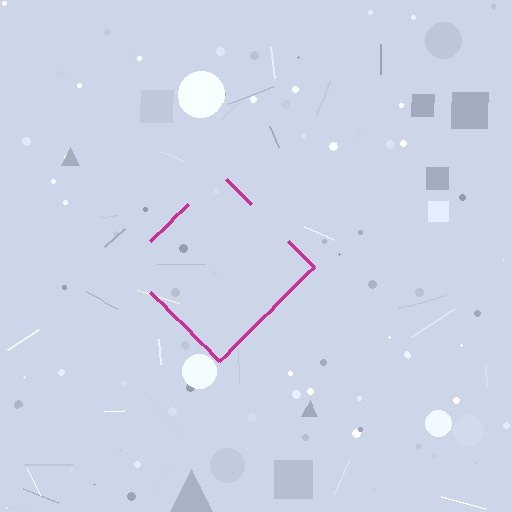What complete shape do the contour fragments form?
The contour fragments form a diamond.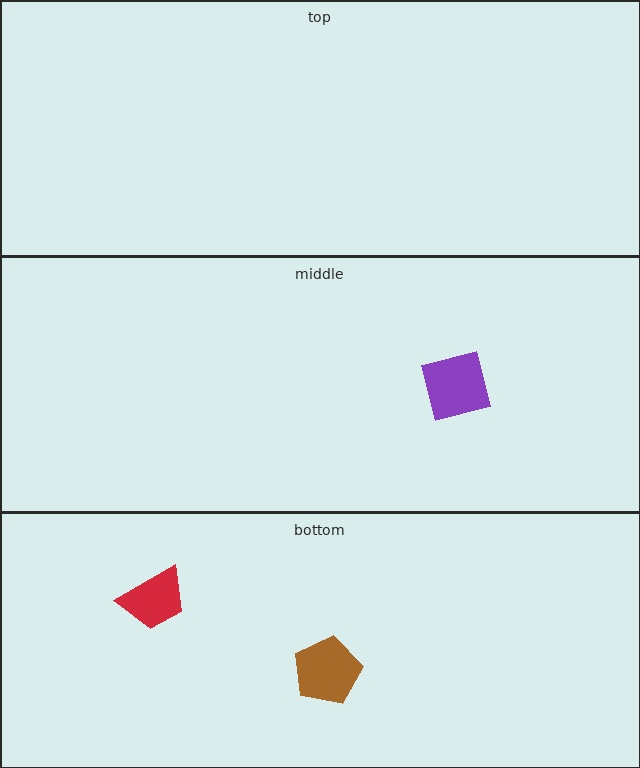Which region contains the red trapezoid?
The bottom region.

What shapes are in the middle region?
The purple square.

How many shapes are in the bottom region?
2.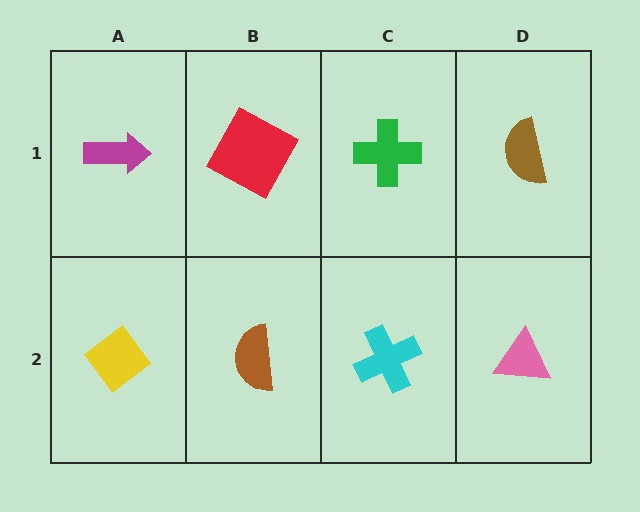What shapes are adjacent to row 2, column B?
A red square (row 1, column B), a yellow diamond (row 2, column A), a cyan cross (row 2, column C).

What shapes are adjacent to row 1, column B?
A brown semicircle (row 2, column B), a magenta arrow (row 1, column A), a green cross (row 1, column C).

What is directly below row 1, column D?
A pink triangle.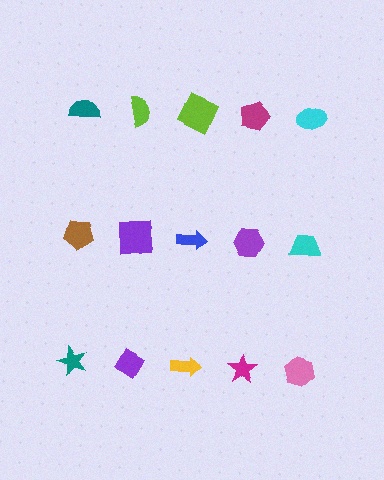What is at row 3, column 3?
A yellow arrow.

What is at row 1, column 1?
A teal semicircle.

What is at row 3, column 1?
A teal star.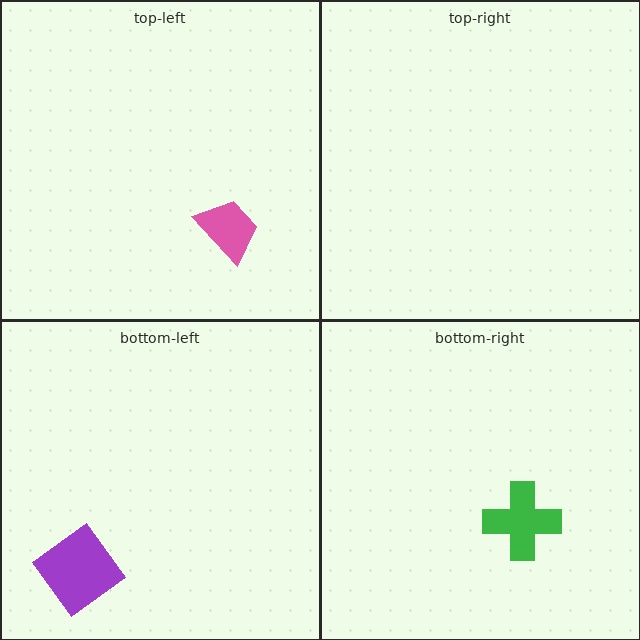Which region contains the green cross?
The bottom-right region.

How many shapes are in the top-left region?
1.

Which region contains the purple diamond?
The bottom-left region.